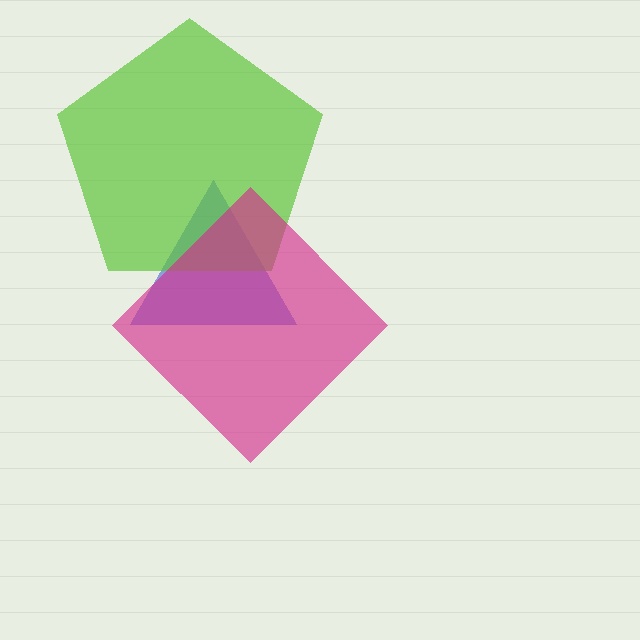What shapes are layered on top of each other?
The layered shapes are: a blue triangle, a lime pentagon, a magenta diamond.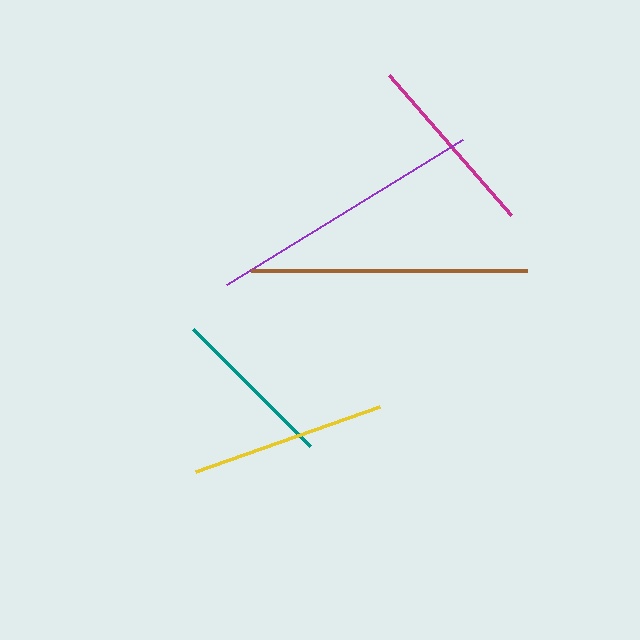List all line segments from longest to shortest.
From longest to shortest: purple, brown, yellow, magenta, teal.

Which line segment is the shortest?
The teal line is the shortest at approximately 166 pixels.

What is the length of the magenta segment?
The magenta segment is approximately 185 pixels long.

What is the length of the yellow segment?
The yellow segment is approximately 196 pixels long.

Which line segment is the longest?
The purple line is the longest at approximately 277 pixels.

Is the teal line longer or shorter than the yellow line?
The yellow line is longer than the teal line.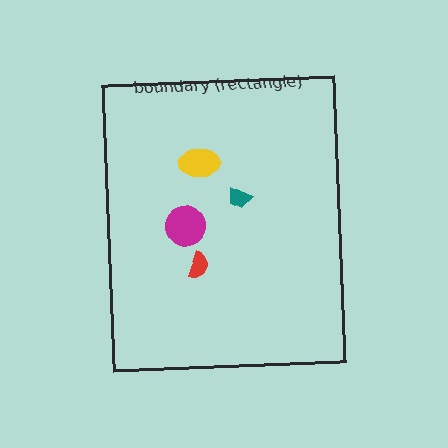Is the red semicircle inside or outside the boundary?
Inside.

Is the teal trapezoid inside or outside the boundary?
Inside.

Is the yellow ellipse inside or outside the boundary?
Inside.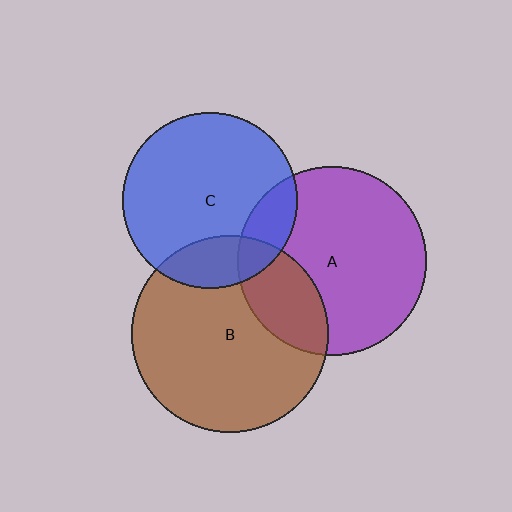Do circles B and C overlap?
Yes.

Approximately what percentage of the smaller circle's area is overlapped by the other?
Approximately 20%.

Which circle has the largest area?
Circle B (brown).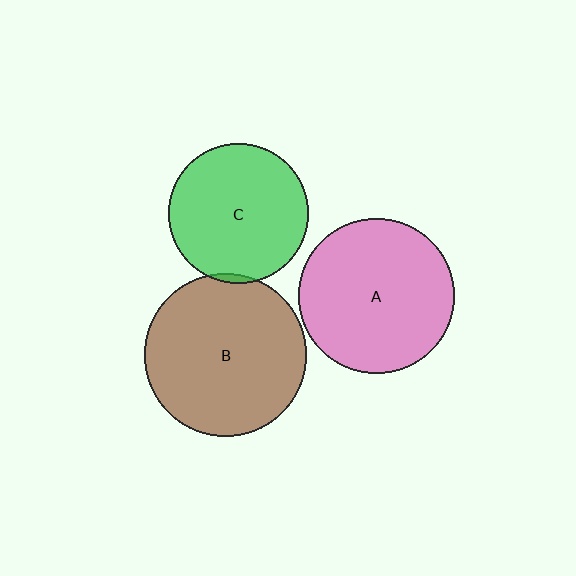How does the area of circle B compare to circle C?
Approximately 1.3 times.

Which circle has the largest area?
Circle B (brown).